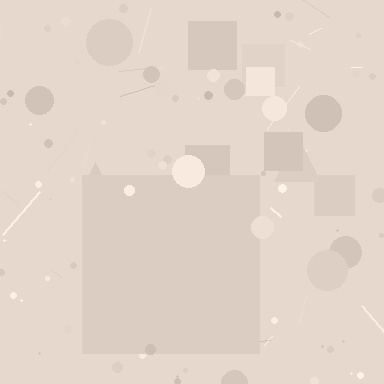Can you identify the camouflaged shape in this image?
The camouflaged shape is a square.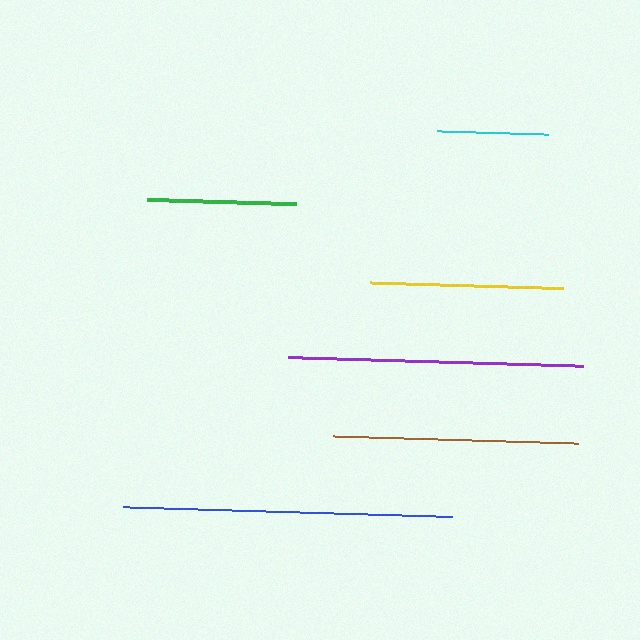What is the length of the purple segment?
The purple segment is approximately 295 pixels long.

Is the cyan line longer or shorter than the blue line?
The blue line is longer than the cyan line.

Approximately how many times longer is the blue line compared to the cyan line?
The blue line is approximately 3.0 times the length of the cyan line.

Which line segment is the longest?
The blue line is the longest at approximately 328 pixels.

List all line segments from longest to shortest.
From longest to shortest: blue, purple, brown, yellow, green, cyan.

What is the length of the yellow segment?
The yellow segment is approximately 193 pixels long.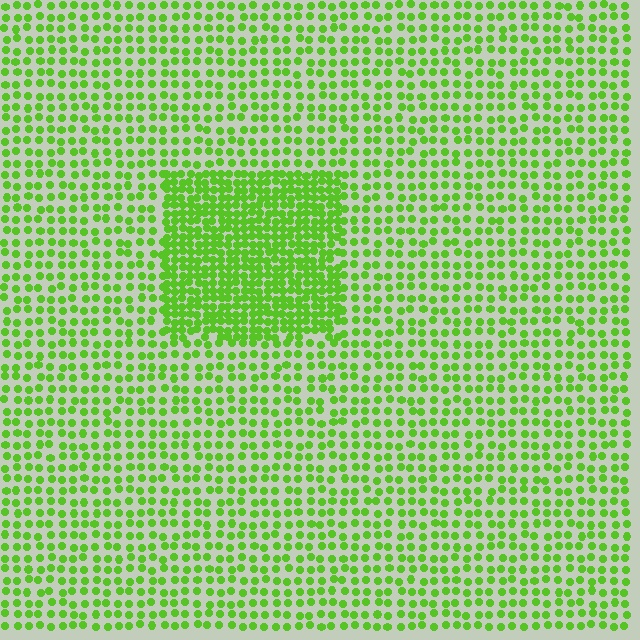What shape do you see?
I see a rectangle.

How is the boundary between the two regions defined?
The boundary is defined by a change in element density (approximately 2.1x ratio). All elements are the same color, size, and shape.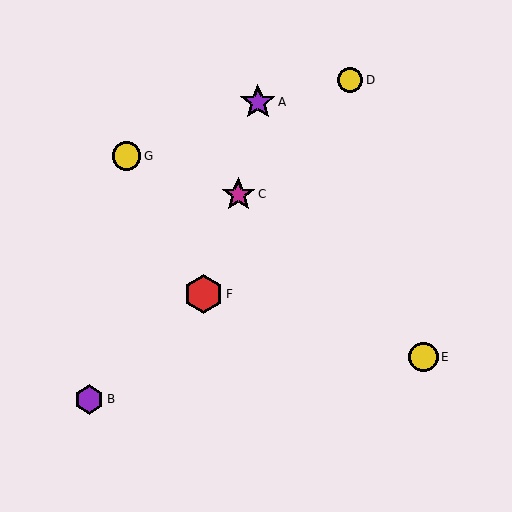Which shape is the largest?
The red hexagon (labeled F) is the largest.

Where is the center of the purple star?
The center of the purple star is at (258, 102).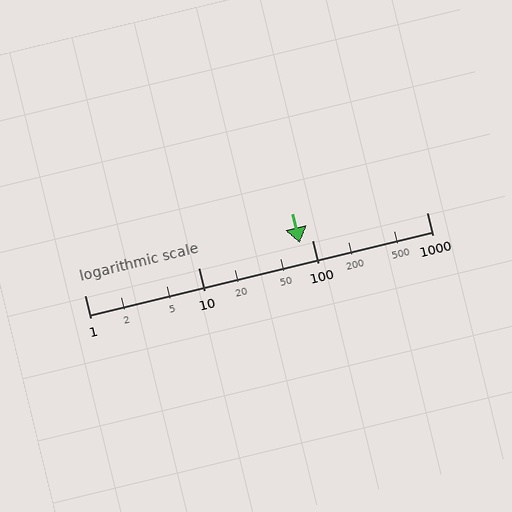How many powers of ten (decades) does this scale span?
The scale spans 3 decades, from 1 to 1000.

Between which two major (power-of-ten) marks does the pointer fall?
The pointer is between 10 and 100.